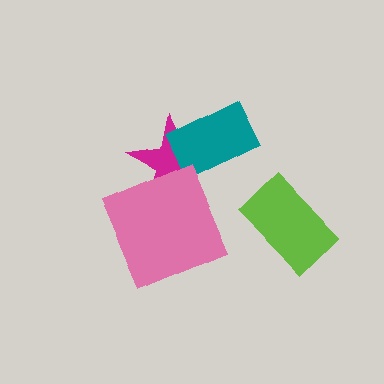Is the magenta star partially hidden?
Yes, it is partially covered by another shape.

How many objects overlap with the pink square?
1 object overlaps with the pink square.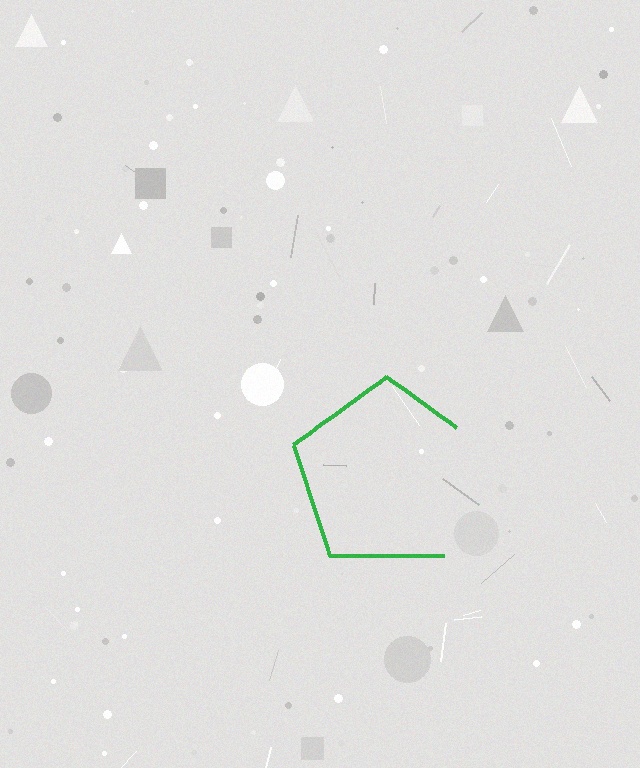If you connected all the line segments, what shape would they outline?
They would outline a pentagon.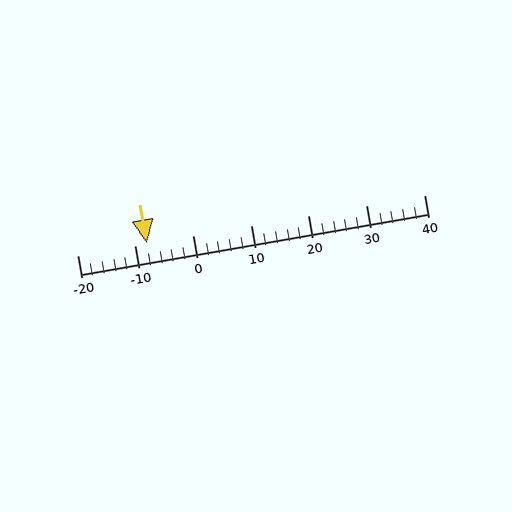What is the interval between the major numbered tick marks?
The major tick marks are spaced 10 units apart.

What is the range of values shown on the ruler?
The ruler shows values from -20 to 40.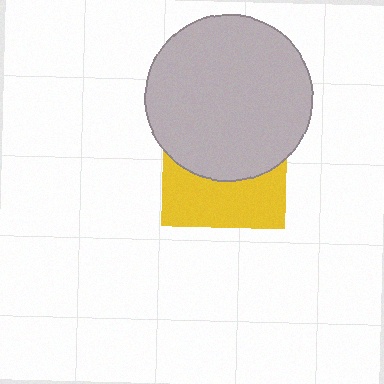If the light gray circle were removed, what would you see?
You would see the complete yellow square.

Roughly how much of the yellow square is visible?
A small part of it is visible (roughly 44%).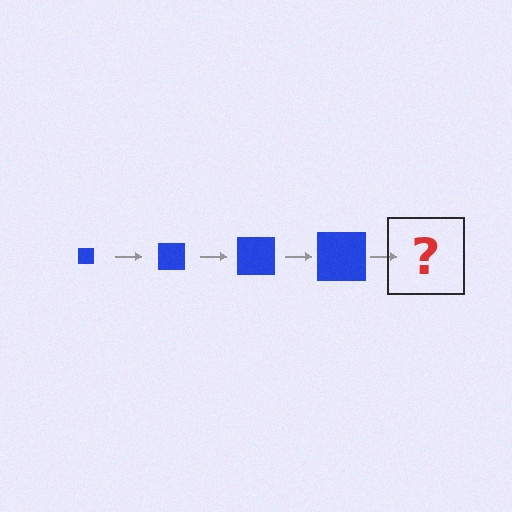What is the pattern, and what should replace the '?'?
The pattern is that the square gets progressively larger each step. The '?' should be a blue square, larger than the previous one.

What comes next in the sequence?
The next element should be a blue square, larger than the previous one.